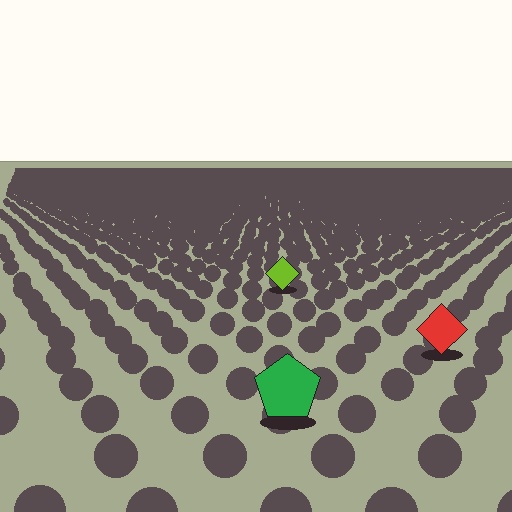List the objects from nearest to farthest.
From nearest to farthest: the green pentagon, the red diamond, the lime diamond.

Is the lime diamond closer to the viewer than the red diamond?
No. The red diamond is closer — you can tell from the texture gradient: the ground texture is coarser near it.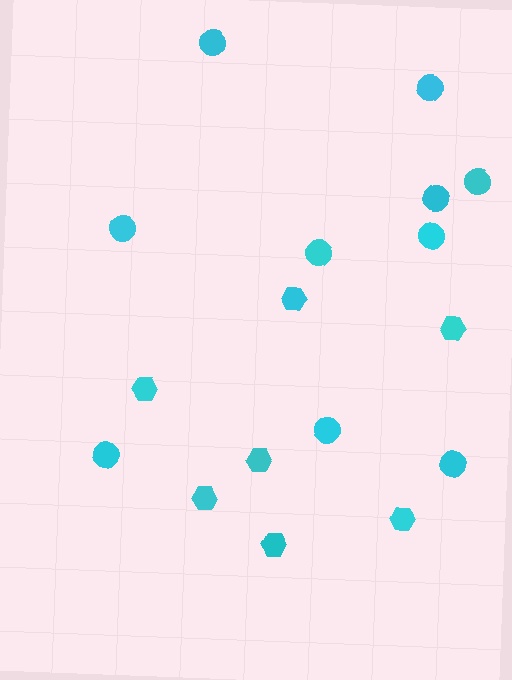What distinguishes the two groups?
There are 2 groups: one group of circles (10) and one group of hexagons (7).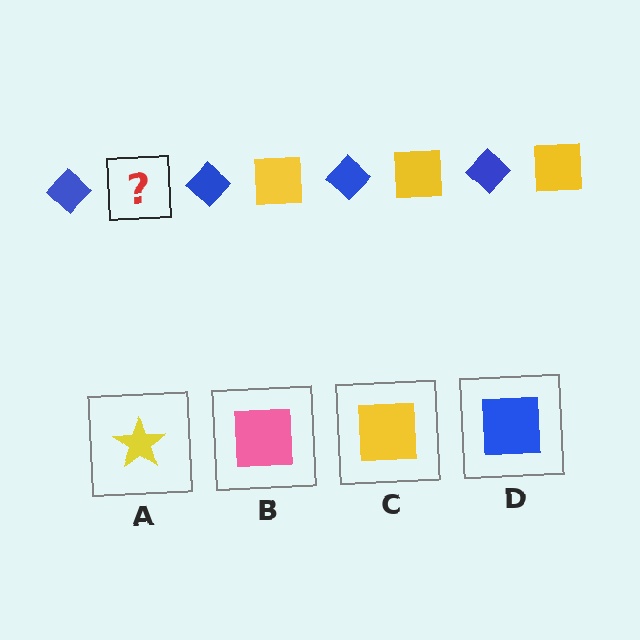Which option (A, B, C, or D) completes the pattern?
C.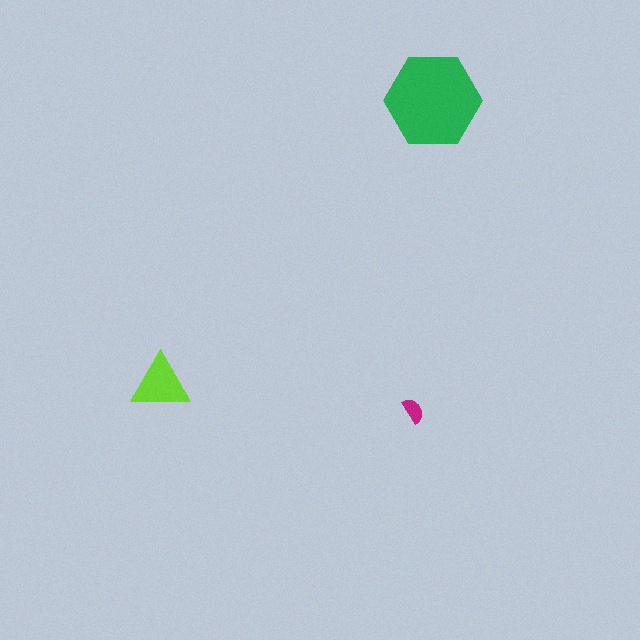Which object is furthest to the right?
The green hexagon is rightmost.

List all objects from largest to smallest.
The green hexagon, the lime triangle, the magenta semicircle.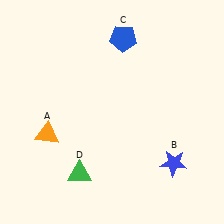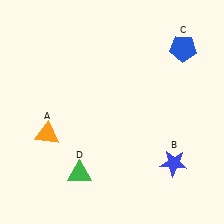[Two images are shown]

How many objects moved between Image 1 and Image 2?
1 object moved between the two images.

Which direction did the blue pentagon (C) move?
The blue pentagon (C) moved right.